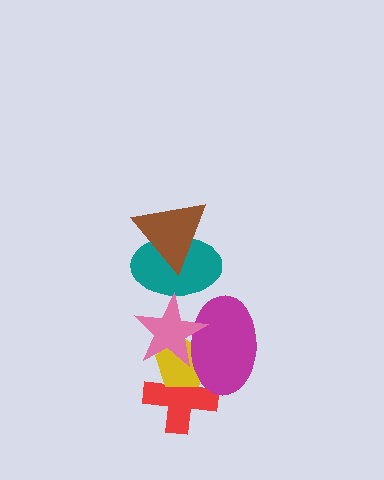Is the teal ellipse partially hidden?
Yes, it is partially covered by another shape.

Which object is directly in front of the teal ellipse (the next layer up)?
The brown triangle is directly in front of the teal ellipse.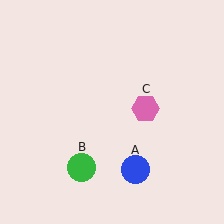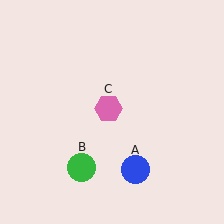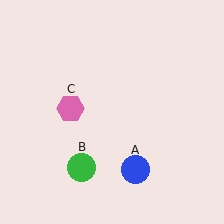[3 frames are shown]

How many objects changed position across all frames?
1 object changed position: pink hexagon (object C).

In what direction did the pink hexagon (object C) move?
The pink hexagon (object C) moved left.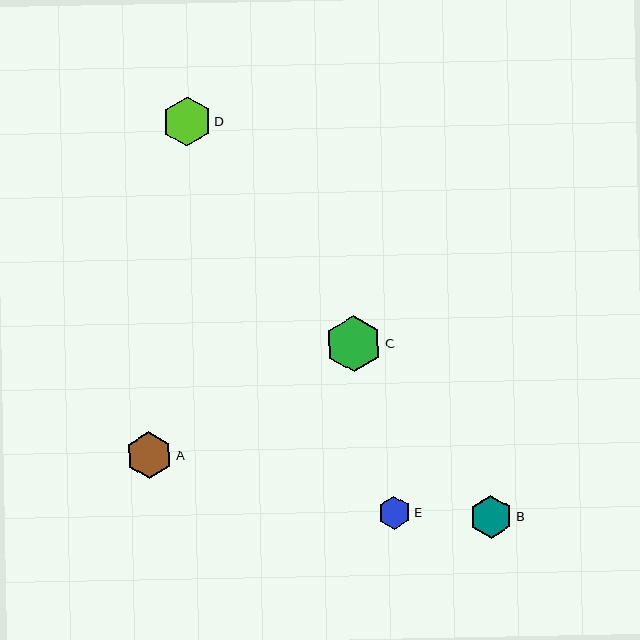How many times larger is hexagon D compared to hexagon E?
Hexagon D is approximately 1.5 times the size of hexagon E.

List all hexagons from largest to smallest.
From largest to smallest: C, D, A, B, E.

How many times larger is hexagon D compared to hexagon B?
Hexagon D is approximately 1.1 times the size of hexagon B.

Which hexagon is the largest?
Hexagon C is the largest with a size of approximately 57 pixels.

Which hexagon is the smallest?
Hexagon E is the smallest with a size of approximately 32 pixels.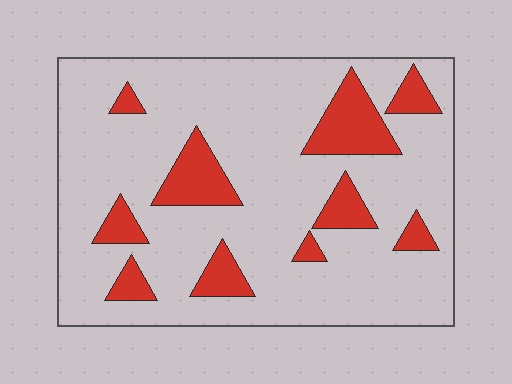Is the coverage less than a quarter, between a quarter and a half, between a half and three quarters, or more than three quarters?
Less than a quarter.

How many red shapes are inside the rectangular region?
10.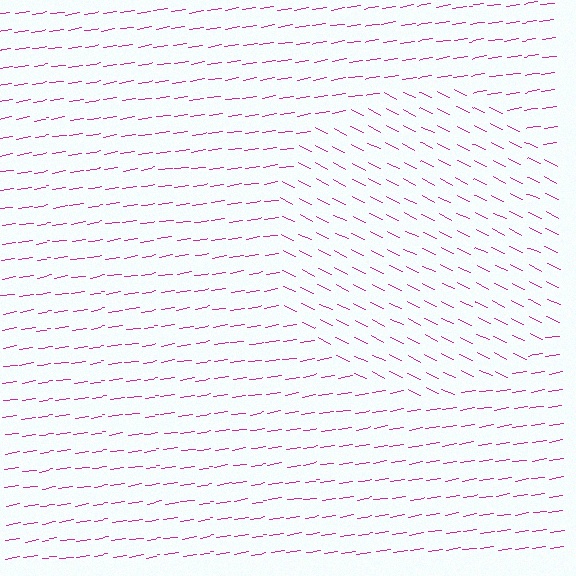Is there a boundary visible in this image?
Yes, there is a texture boundary formed by a change in line orientation.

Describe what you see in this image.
The image is filled with small magenta line segments. A circle region in the image has lines oriented differently from the surrounding lines, creating a visible texture boundary.